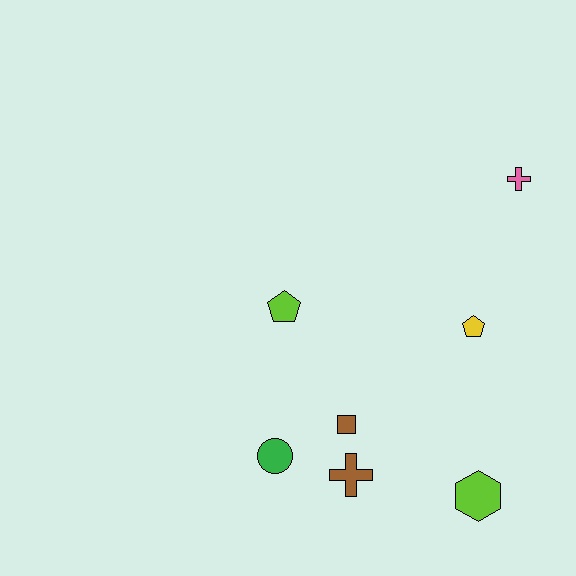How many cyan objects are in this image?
There are no cyan objects.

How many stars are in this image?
There are no stars.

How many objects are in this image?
There are 7 objects.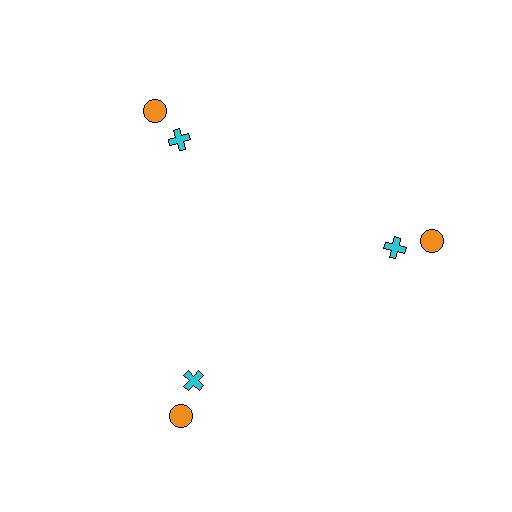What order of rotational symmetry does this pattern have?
This pattern has 3-fold rotational symmetry.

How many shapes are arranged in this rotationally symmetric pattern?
There are 6 shapes, arranged in 3 groups of 2.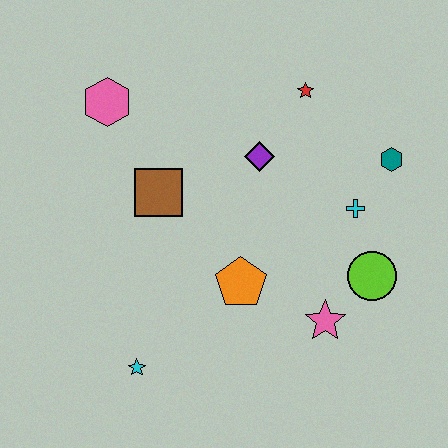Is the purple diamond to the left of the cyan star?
No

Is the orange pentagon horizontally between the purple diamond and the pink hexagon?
Yes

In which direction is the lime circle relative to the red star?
The lime circle is below the red star.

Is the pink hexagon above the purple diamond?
Yes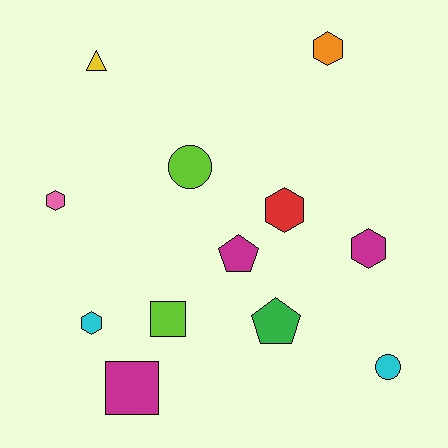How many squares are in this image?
There are 2 squares.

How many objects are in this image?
There are 12 objects.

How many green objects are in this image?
There is 1 green object.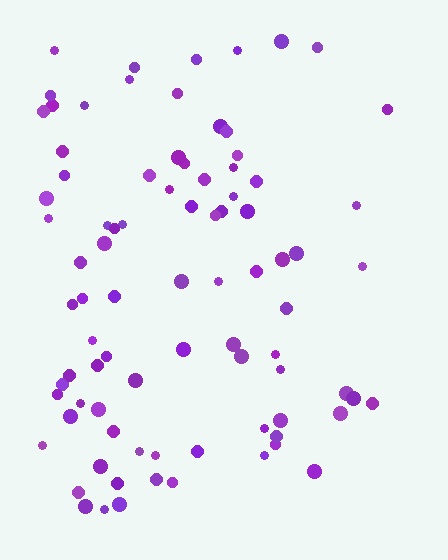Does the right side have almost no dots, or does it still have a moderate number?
Still a moderate number, just noticeably fewer than the left.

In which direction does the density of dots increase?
From right to left, with the left side densest.